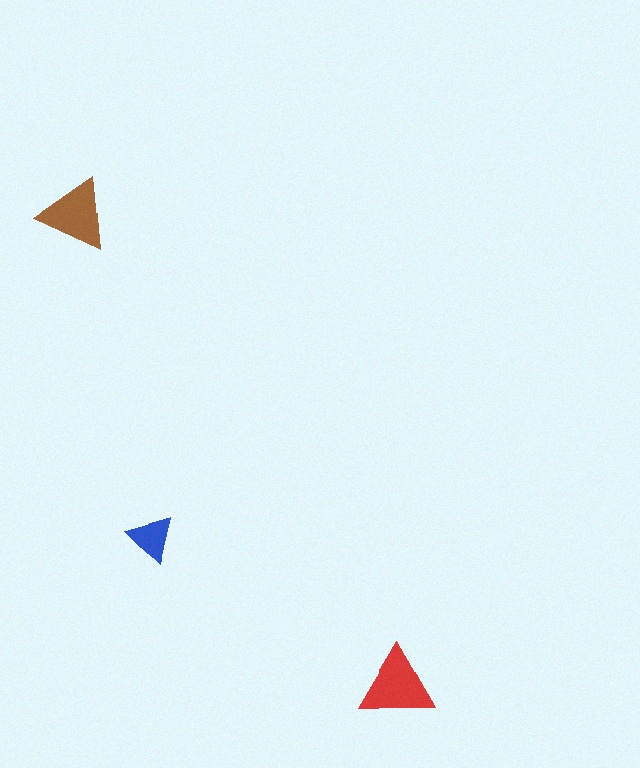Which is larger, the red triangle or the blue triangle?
The red one.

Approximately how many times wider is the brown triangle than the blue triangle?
About 1.5 times wider.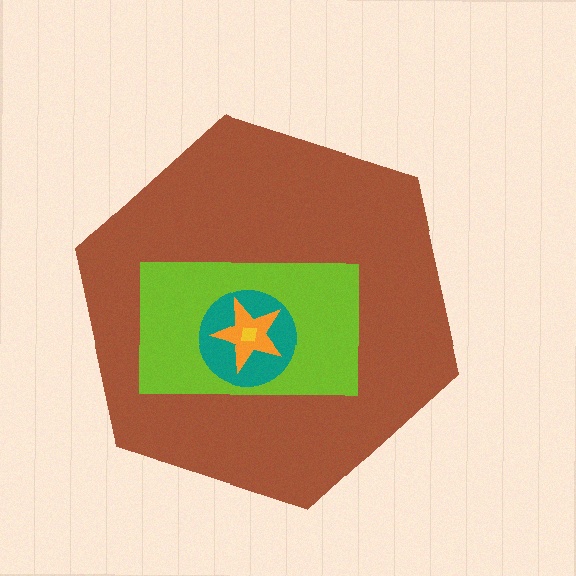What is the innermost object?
The yellow square.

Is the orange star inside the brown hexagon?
Yes.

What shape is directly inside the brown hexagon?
The lime rectangle.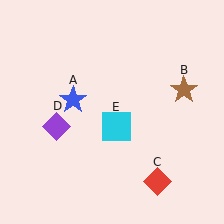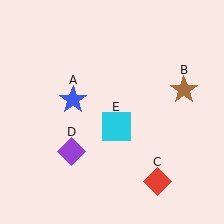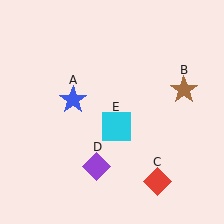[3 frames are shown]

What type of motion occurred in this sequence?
The purple diamond (object D) rotated counterclockwise around the center of the scene.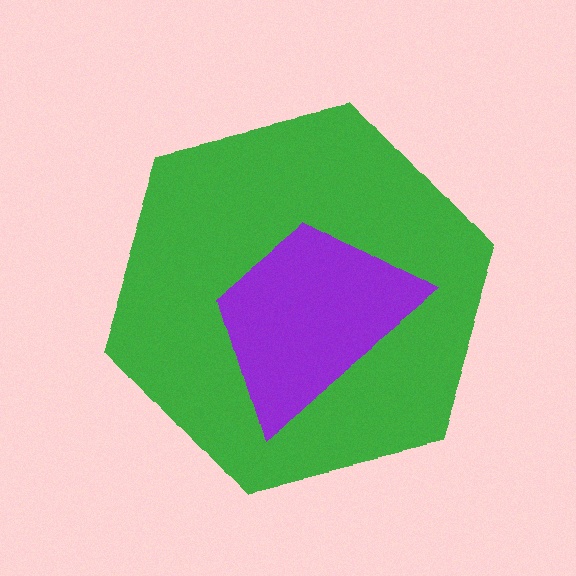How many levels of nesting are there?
2.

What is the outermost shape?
The green hexagon.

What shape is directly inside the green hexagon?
The purple trapezoid.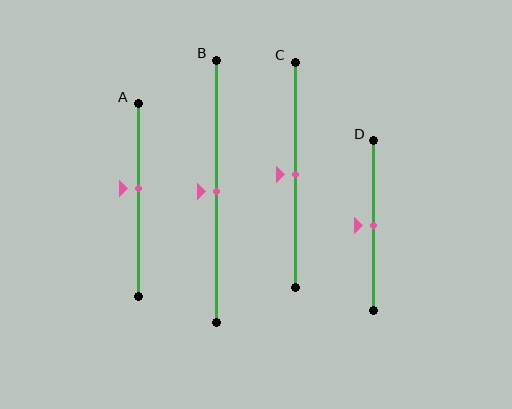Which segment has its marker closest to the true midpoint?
Segment B has its marker closest to the true midpoint.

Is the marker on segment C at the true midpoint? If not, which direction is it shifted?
Yes, the marker on segment C is at the true midpoint.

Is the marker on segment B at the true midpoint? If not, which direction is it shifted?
Yes, the marker on segment B is at the true midpoint.